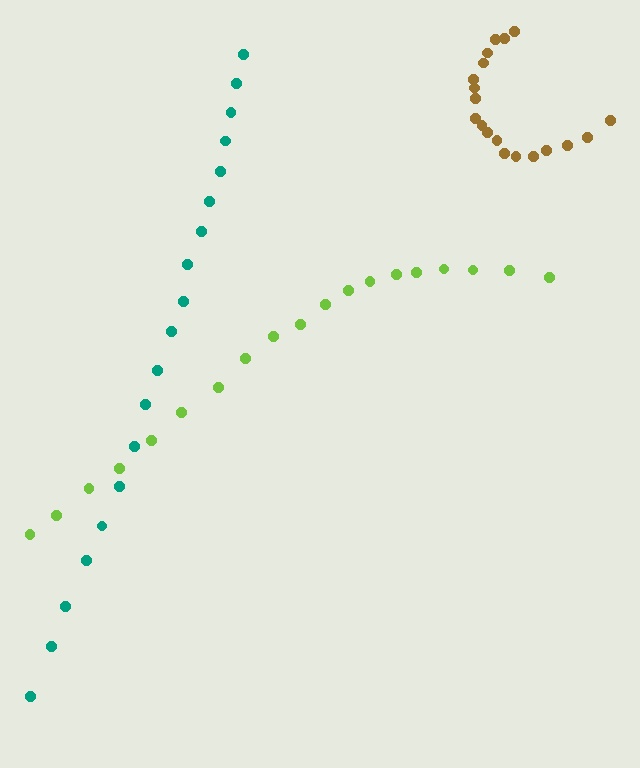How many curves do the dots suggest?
There are 3 distinct paths.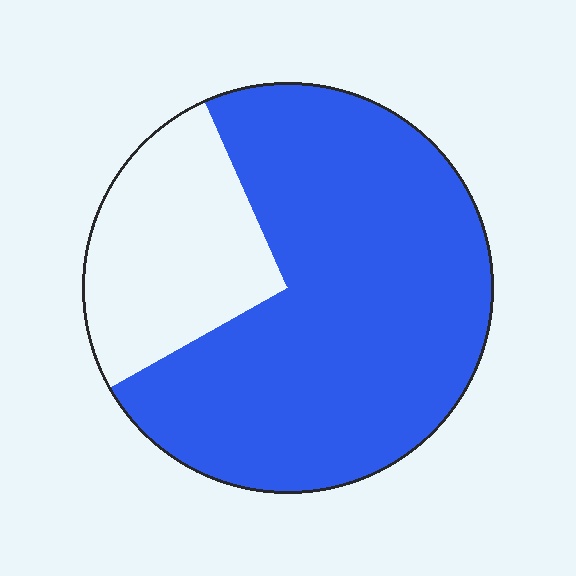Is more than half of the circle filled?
Yes.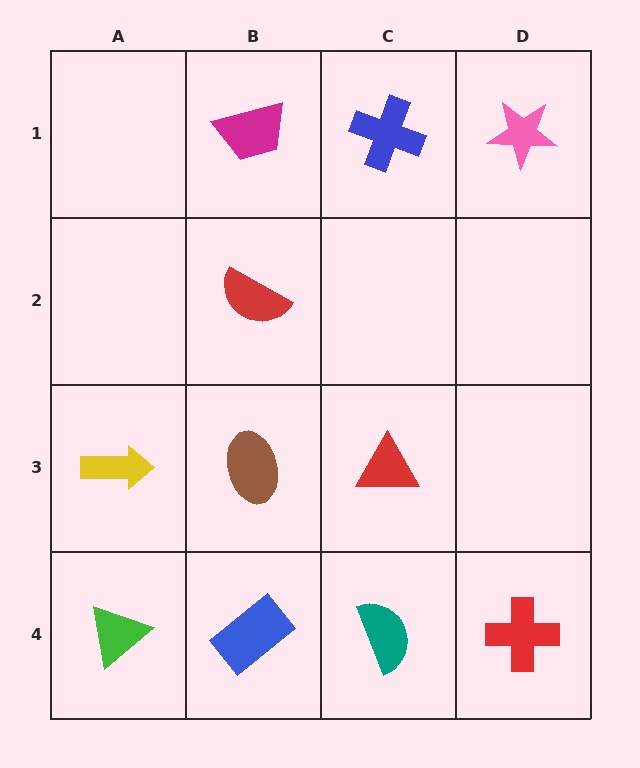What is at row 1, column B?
A magenta trapezoid.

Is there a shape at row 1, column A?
No, that cell is empty.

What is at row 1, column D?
A pink star.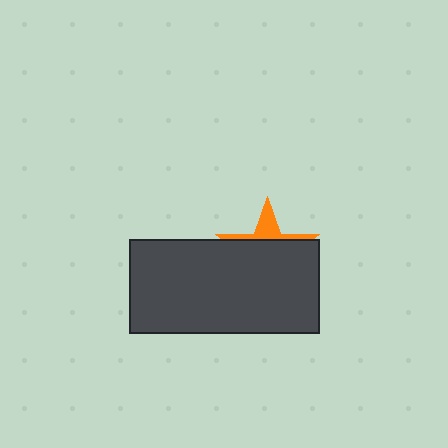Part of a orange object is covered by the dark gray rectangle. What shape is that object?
It is a star.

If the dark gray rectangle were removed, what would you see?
You would see the complete orange star.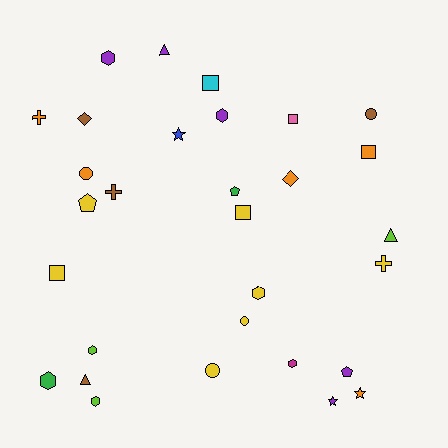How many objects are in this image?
There are 30 objects.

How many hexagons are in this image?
There are 7 hexagons.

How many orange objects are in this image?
There are 5 orange objects.